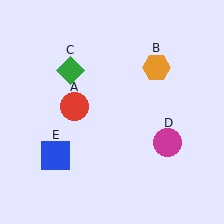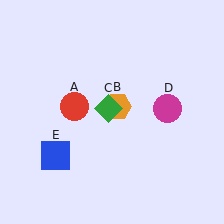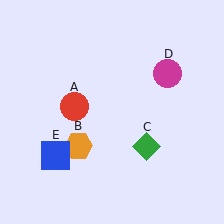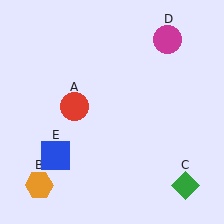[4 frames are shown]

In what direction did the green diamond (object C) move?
The green diamond (object C) moved down and to the right.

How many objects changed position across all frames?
3 objects changed position: orange hexagon (object B), green diamond (object C), magenta circle (object D).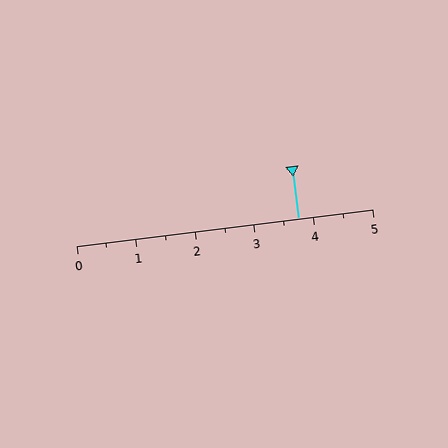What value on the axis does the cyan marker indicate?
The marker indicates approximately 3.8.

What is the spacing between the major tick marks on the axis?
The major ticks are spaced 1 apart.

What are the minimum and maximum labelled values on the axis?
The axis runs from 0 to 5.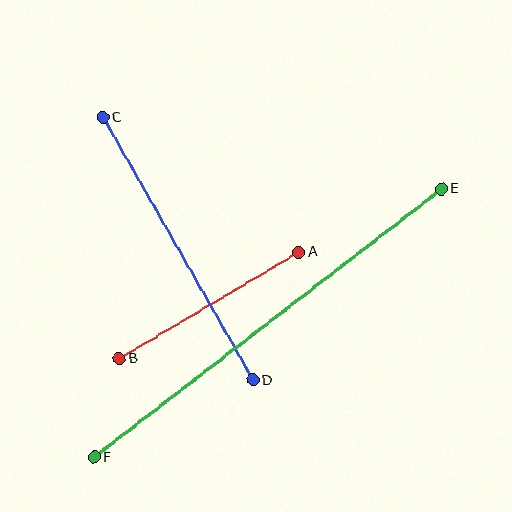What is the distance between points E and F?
The distance is approximately 439 pixels.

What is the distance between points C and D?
The distance is approximately 303 pixels.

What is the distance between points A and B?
The distance is approximately 209 pixels.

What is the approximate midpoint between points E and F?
The midpoint is at approximately (268, 323) pixels.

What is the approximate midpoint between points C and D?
The midpoint is at approximately (178, 249) pixels.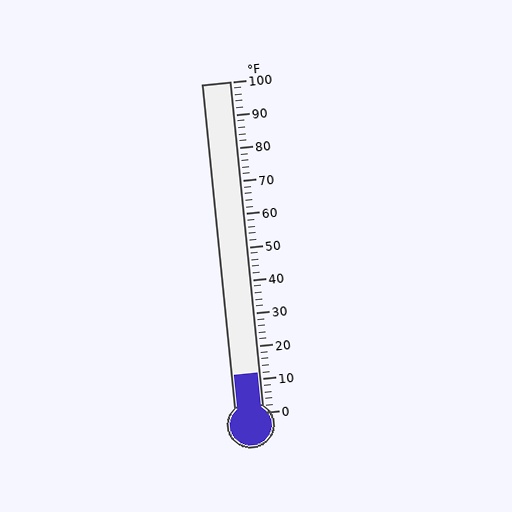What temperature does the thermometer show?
The thermometer shows approximately 12°F.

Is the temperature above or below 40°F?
The temperature is below 40°F.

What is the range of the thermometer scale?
The thermometer scale ranges from 0°F to 100°F.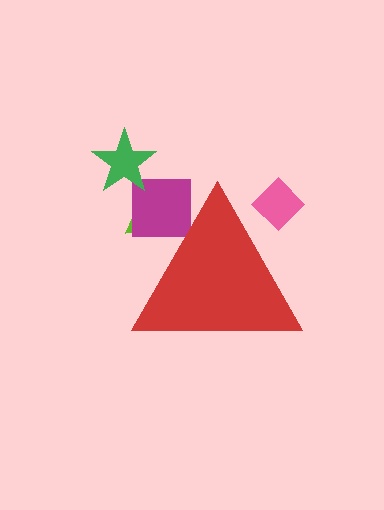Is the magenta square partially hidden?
Yes, the magenta square is partially hidden behind the red triangle.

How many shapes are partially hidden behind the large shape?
3 shapes are partially hidden.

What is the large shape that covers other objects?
A red triangle.